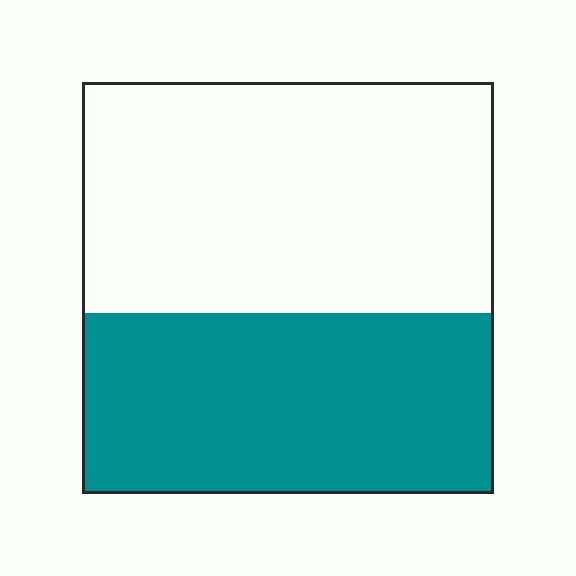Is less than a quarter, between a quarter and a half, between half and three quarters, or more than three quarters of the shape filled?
Between a quarter and a half.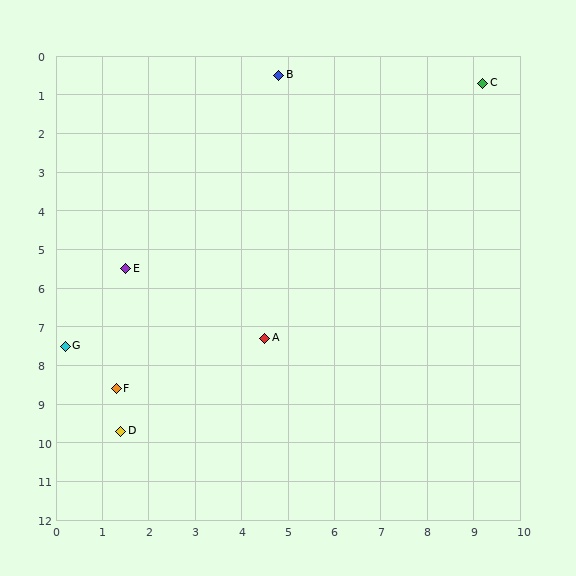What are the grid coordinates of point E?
Point E is at approximately (1.5, 5.5).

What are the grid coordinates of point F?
Point F is at approximately (1.3, 8.6).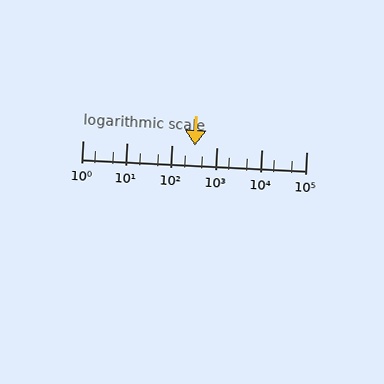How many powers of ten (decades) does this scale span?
The scale spans 5 decades, from 1 to 100000.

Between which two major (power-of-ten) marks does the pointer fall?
The pointer is between 100 and 1000.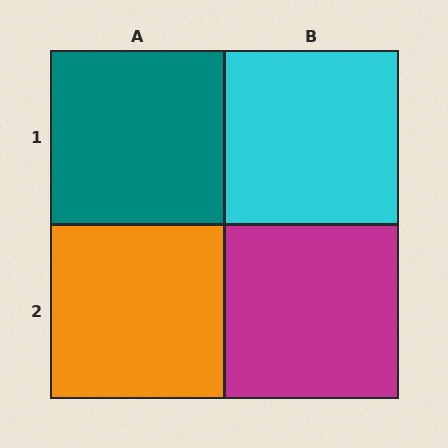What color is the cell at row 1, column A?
Teal.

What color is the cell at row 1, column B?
Cyan.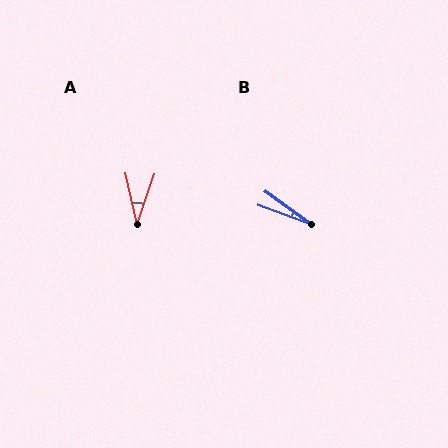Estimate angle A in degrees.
Approximately 32 degrees.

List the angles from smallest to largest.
B (15°), A (32°).